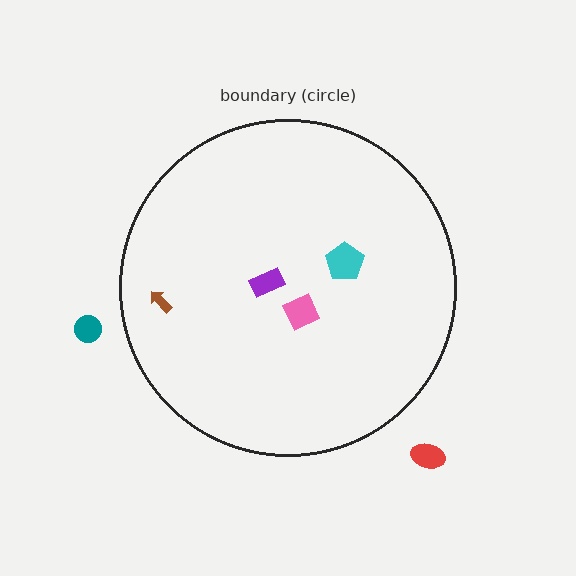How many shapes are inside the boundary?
4 inside, 2 outside.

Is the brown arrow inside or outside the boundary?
Inside.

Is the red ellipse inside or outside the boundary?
Outside.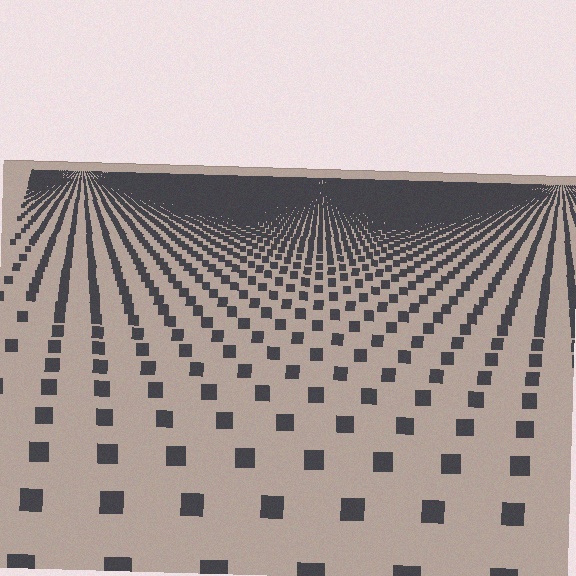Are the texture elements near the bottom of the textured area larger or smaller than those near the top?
Larger. Near the bottom, elements are closer to the viewer and appear at a bigger on-screen size.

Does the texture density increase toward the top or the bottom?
Density increases toward the top.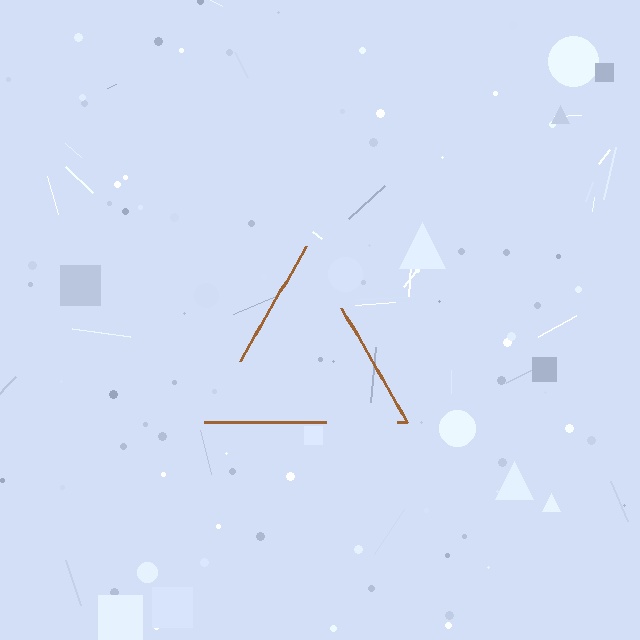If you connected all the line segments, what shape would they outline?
They would outline a triangle.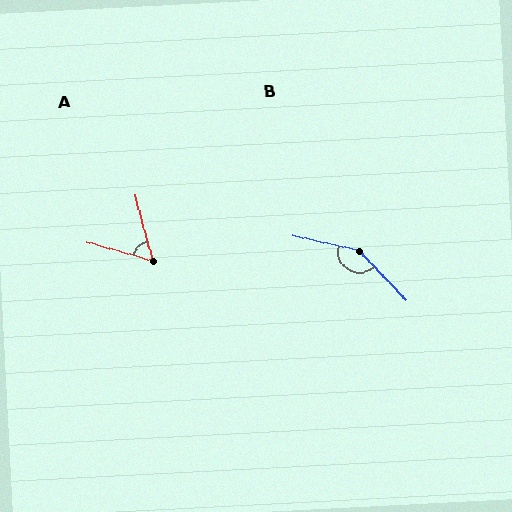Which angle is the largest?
B, at approximately 147 degrees.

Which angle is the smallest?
A, at approximately 58 degrees.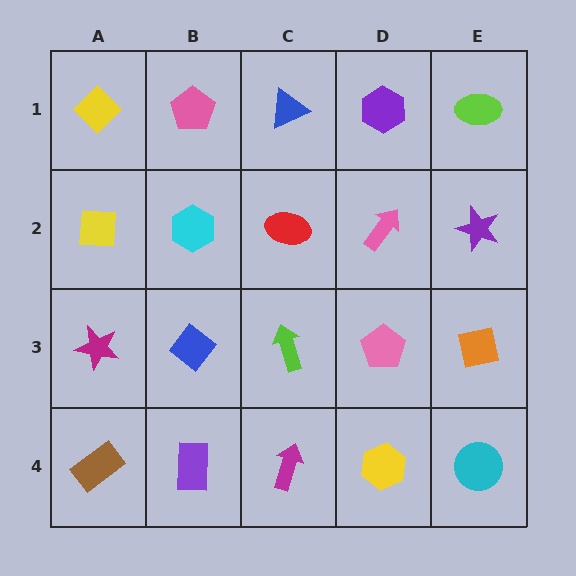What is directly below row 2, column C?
A lime arrow.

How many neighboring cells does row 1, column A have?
2.